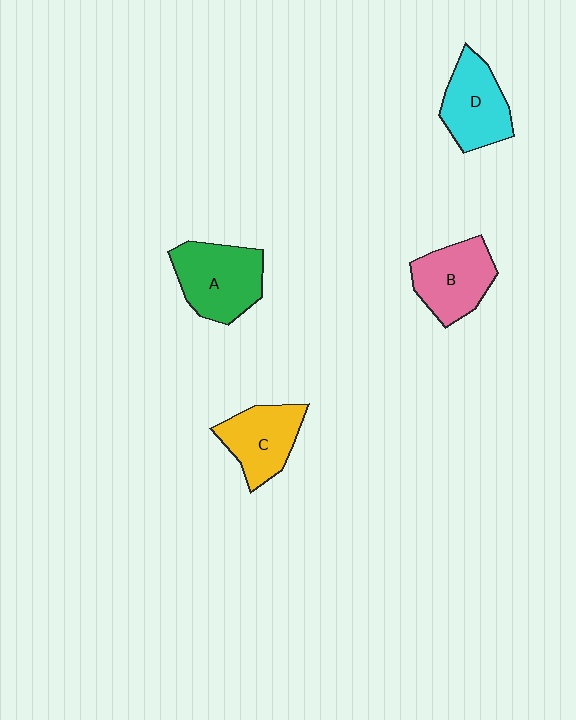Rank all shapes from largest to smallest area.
From largest to smallest: A (green), B (pink), D (cyan), C (yellow).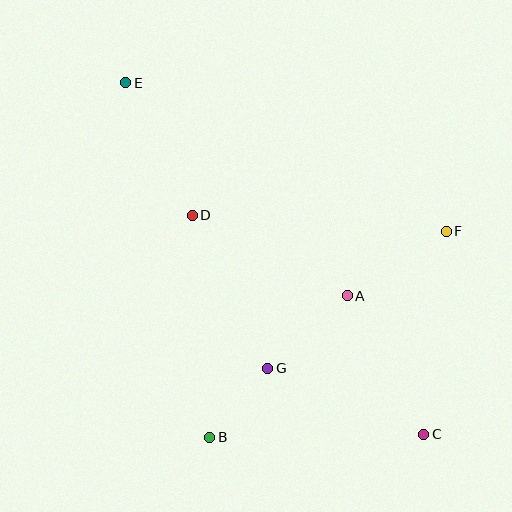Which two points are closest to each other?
Points B and G are closest to each other.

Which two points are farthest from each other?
Points C and E are farthest from each other.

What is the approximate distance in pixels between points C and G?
The distance between C and G is approximately 169 pixels.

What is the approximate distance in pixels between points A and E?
The distance between A and E is approximately 307 pixels.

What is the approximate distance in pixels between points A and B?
The distance between A and B is approximately 197 pixels.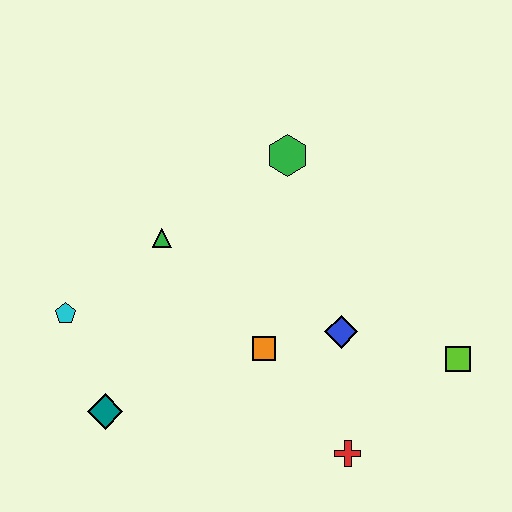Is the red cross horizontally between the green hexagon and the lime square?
Yes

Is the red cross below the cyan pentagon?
Yes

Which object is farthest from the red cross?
The cyan pentagon is farthest from the red cross.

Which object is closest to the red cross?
The blue diamond is closest to the red cross.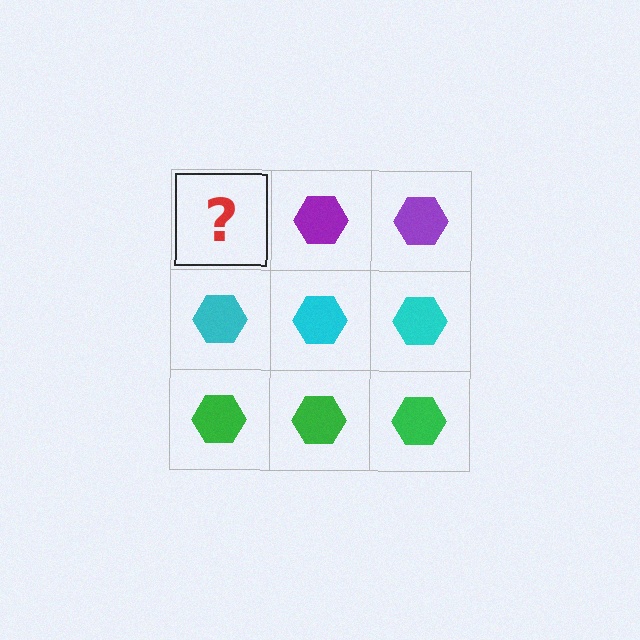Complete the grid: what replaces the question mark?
The question mark should be replaced with a purple hexagon.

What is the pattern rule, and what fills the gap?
The rule is that each row has a consistent color. The gap should be filled with a purple hexagon.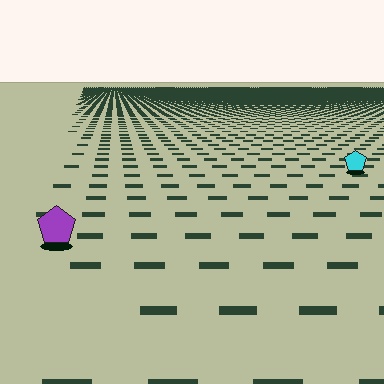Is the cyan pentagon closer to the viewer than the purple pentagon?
No. The purple pentagon is closer — you can tell from the texture gradient: the ground texture is coarser near it.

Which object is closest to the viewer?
The purple pentagon is closest. The texture marks near it are larger and more spread out.